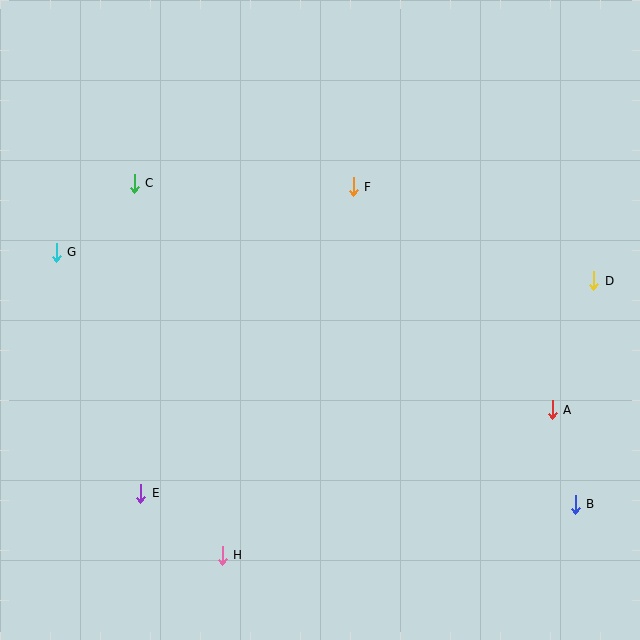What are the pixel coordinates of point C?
Point C is at (134, 183).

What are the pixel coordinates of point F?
Point F is at (353, 187).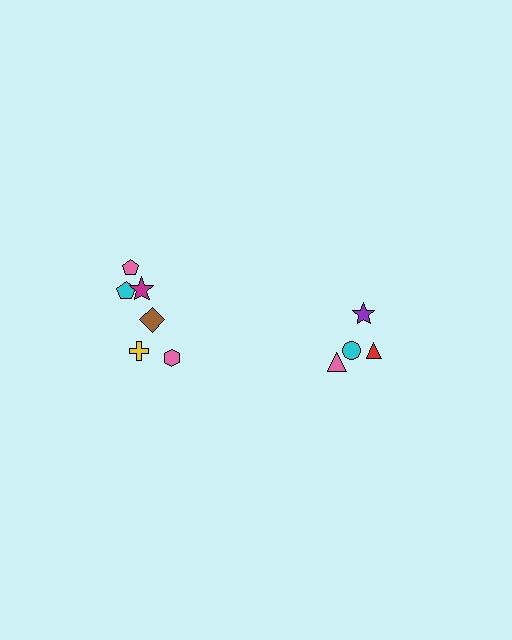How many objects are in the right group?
There are 4 objects.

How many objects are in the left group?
There are 6 objects.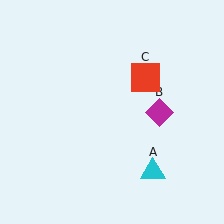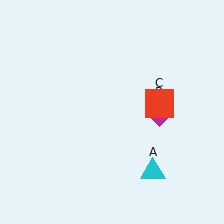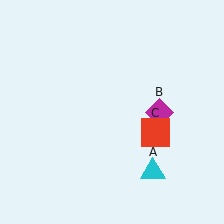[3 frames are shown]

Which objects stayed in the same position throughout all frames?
Cyan triangle (object A) and magenta diamond (object B) remained stationary.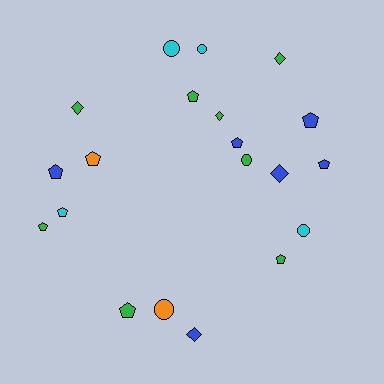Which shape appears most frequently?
Pentagon, with 10 objects.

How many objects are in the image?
There are 20 objects.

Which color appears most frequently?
Green, with 8 objects.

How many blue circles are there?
There are no blue circles.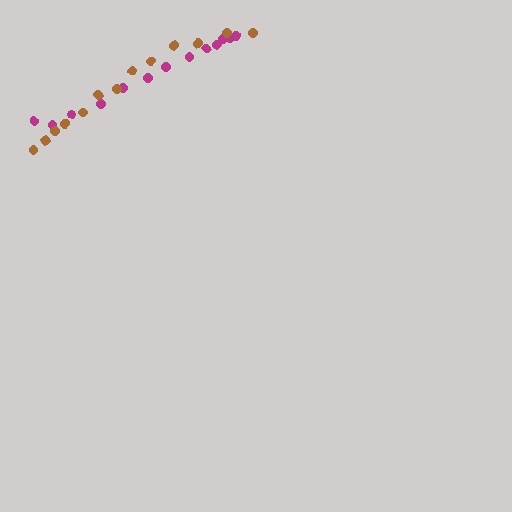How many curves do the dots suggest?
There are 2 distinct paths.